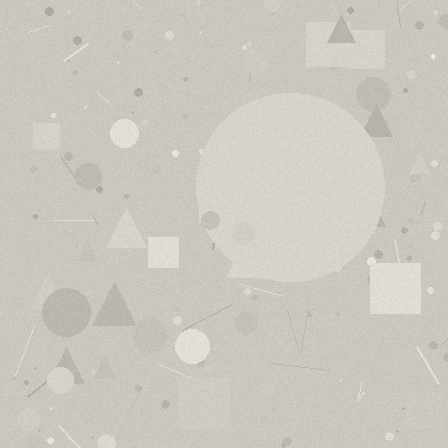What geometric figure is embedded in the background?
A circle is embedded in the background.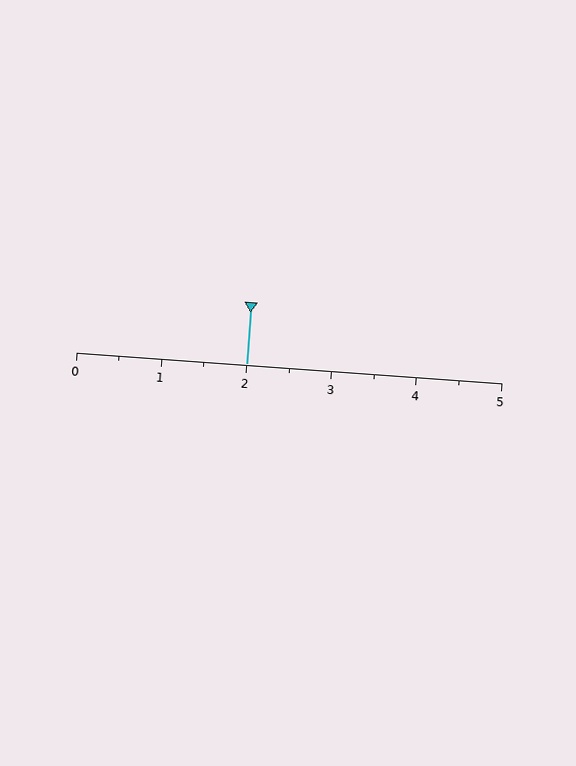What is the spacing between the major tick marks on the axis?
The major ticks are spaced 1 apart.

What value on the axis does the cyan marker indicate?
The marker indicates approximately 2.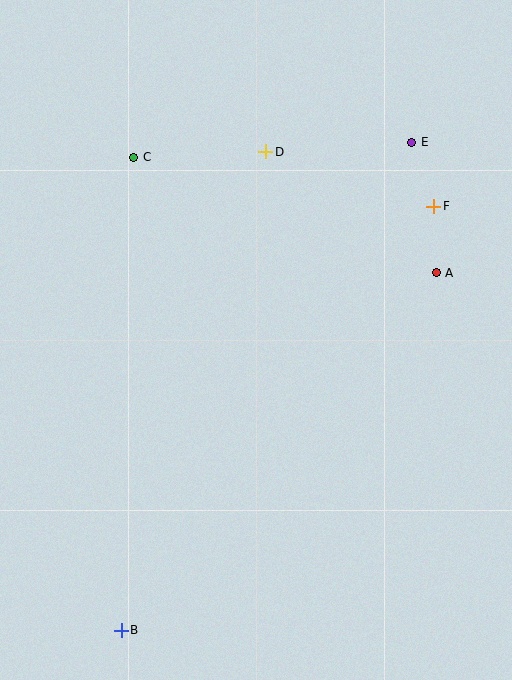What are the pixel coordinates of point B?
Point B is at (121, 631).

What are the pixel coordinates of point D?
Point D is at (266, 152).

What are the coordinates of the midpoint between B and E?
The midpoint between B and E is at (267, 386).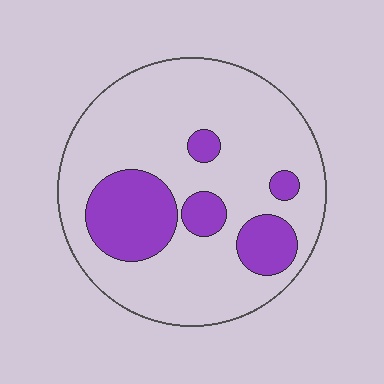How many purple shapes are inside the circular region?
5.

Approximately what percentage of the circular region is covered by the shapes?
Approximately 25%.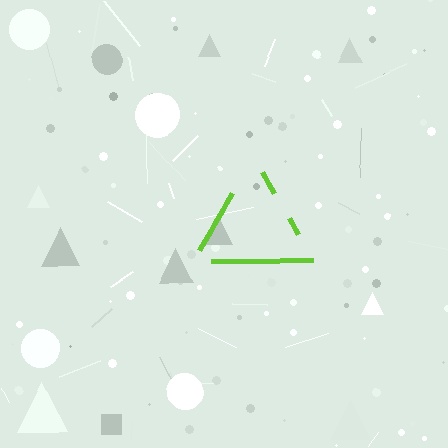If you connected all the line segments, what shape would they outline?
They would outline a triangle.